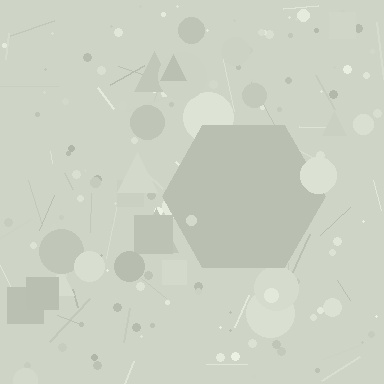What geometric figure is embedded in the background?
A hexagon is embedded in the background.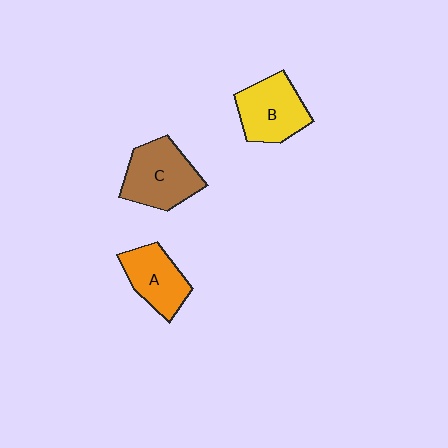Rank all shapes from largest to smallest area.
From largest to smallest: C (brown), B (yellow), A (orange).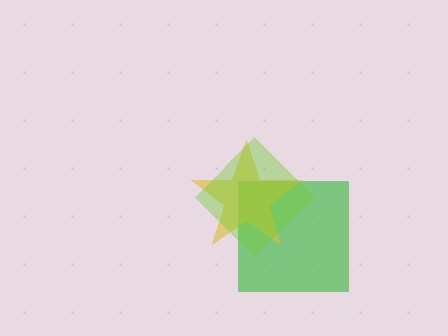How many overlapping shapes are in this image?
There are 3 overlapping shapes in the image.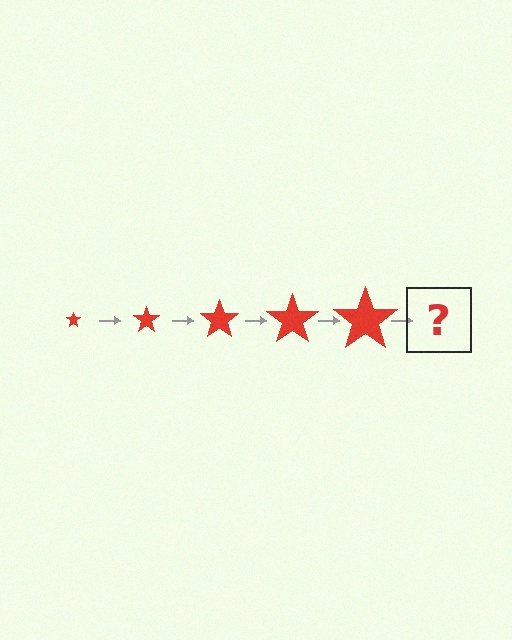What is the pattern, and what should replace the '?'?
The pattern is that the star gets progressively larger each step. The '?' should be a red star, larger than the previous one.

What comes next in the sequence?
The next element should be a red star, larger than the previous one.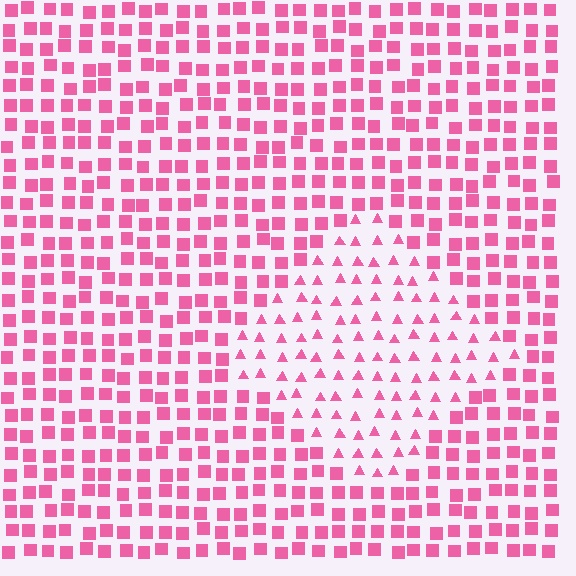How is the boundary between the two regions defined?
The boundary is defined by a change in element shape: triangles inside vs. squares outside. All elements share the same color and spacing.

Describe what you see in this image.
The image is filled with small pink elements arranged in a uniform grid. A diamond-shaped region contains triangles, while the surrounding area contains squares. The boundary is defined purely by the change in element shape.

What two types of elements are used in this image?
The image uses triangles inside the diamond region and squares outside it.